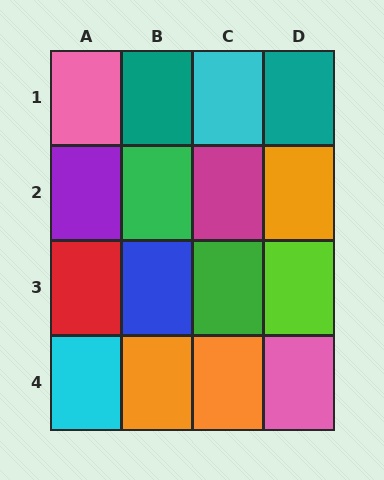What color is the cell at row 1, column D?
Teal.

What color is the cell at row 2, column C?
Magenta.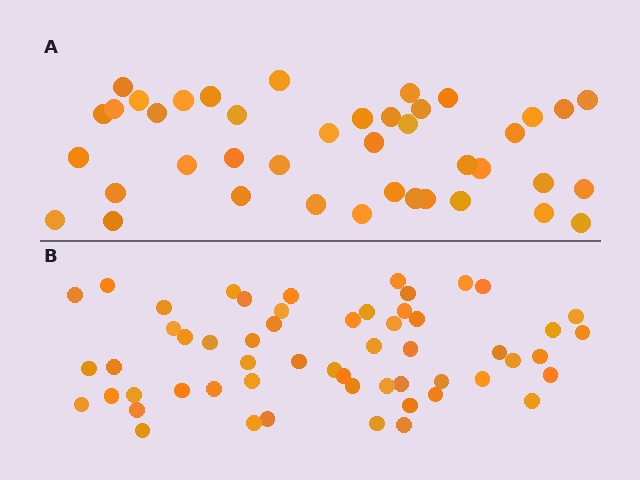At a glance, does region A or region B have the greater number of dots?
Region B (the bottom region) has more dots.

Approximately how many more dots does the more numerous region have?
Region B has approximately 15 more dots than region A.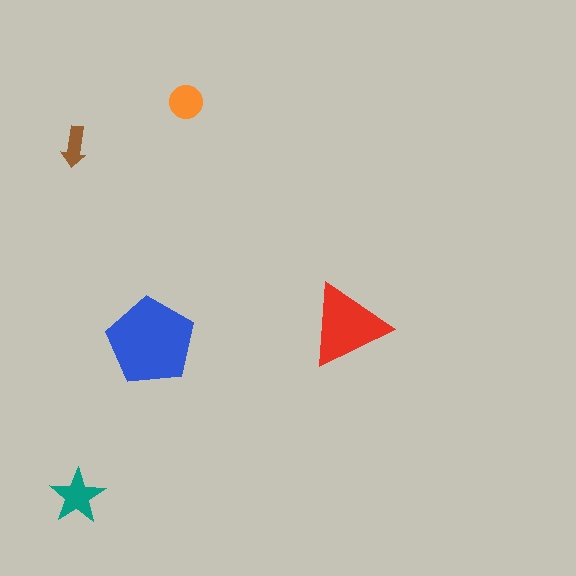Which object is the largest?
The blue pentagon.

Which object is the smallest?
The brown arrow.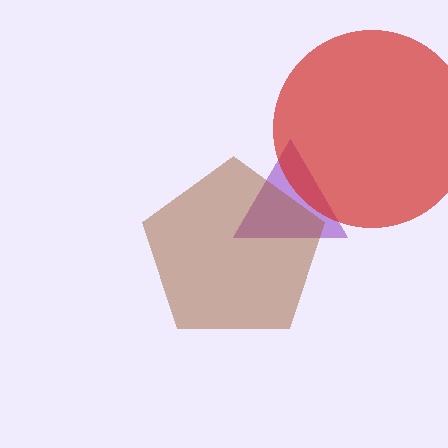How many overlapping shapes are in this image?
There are 3 overlapping shapes in the image.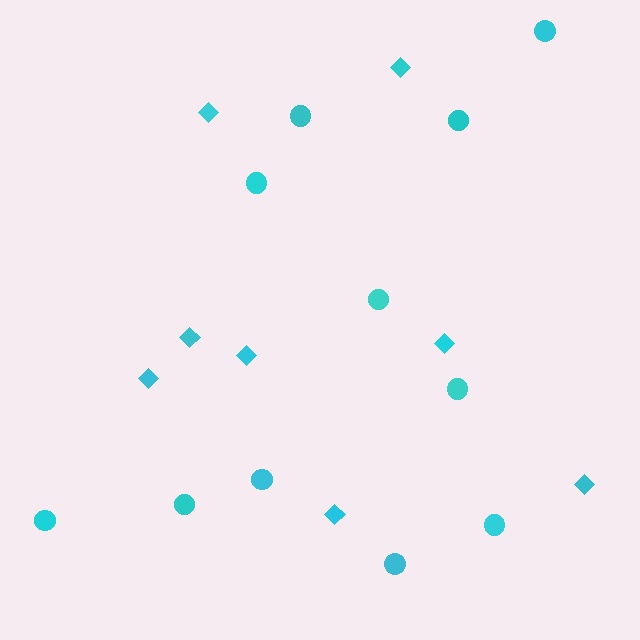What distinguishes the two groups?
There are 2 groups: one group of circles (11) and one group of diamonds (8).